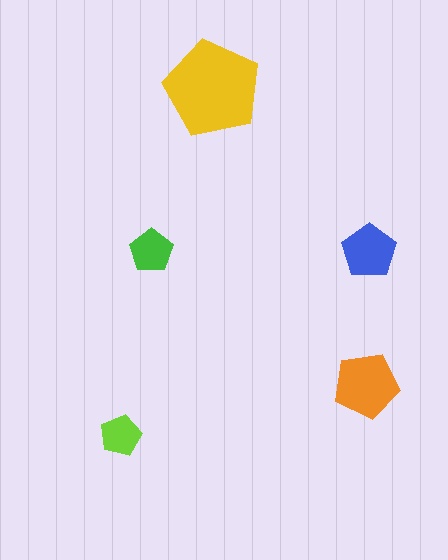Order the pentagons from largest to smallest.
the yellow one, the orange one, the blue one, the green one, the lime one.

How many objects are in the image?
There are 5 objects in the image.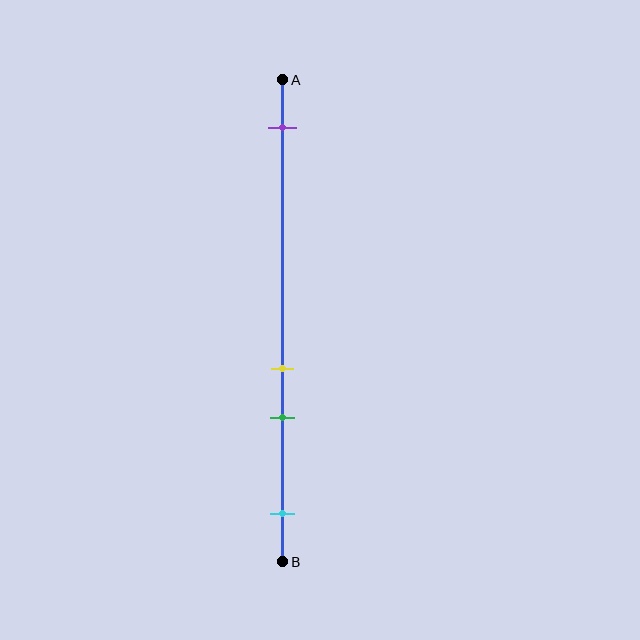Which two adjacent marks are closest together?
The yellow and green marks are the closest adjacent pair.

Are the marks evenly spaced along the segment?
No, the marks are not evenly spaced.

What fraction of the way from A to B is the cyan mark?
The cyan mark is approximately 90% (0.9) of the way from A to B.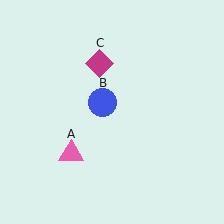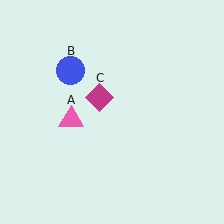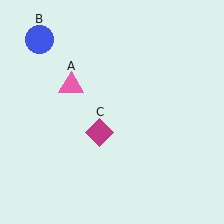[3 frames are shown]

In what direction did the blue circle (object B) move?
The blue circle (object B) moved up and to the left.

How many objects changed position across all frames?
3 objects changed position: pink triangle (object A), blue circle (object B), magenta diamond (object C).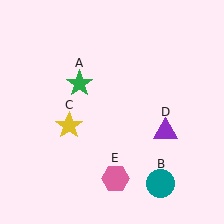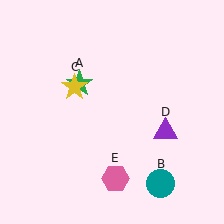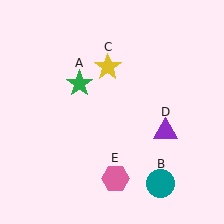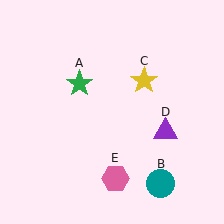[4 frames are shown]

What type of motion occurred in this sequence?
The yellow star (object C) rotated clockwise around the center of the scene.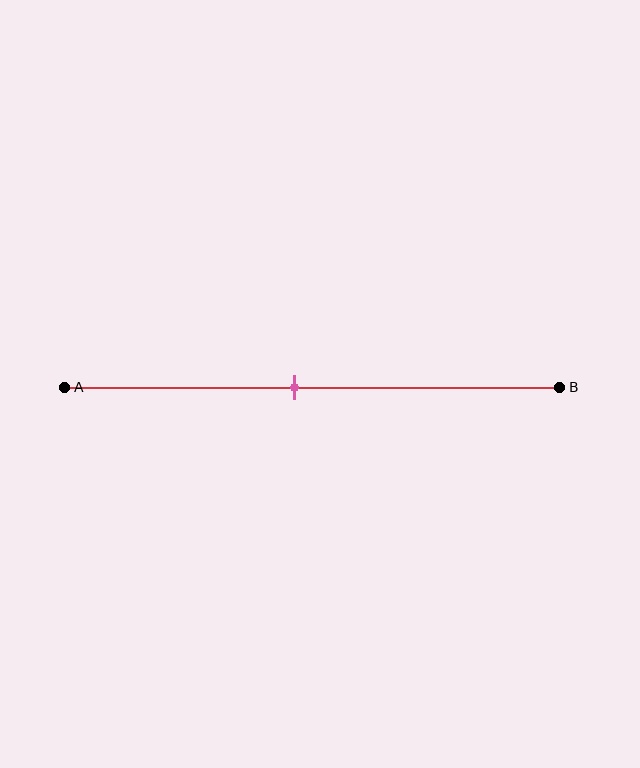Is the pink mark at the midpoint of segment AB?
No, the mark is at about 45% from A, not at the 50% midpoint.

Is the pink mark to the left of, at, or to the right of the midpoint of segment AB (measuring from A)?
The pink mark is to the left of the midpoint of segment AB.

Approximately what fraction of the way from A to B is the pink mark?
The pink mark is approximately 45% of the way from A to B.